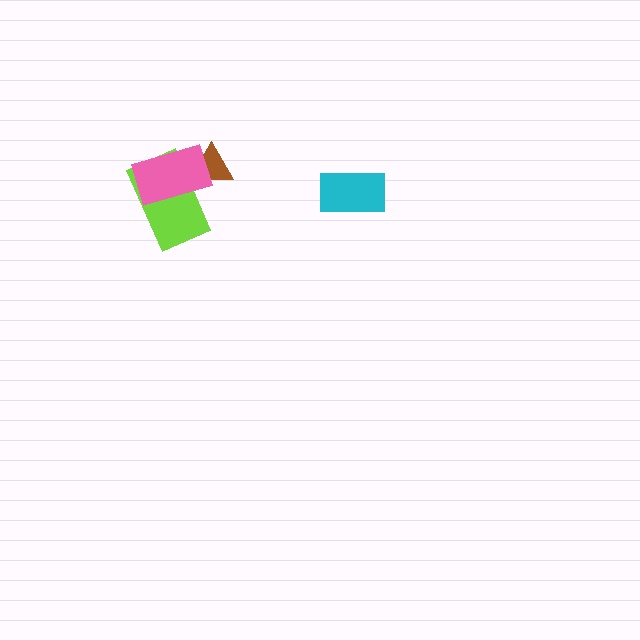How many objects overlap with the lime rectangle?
2 objects overlap with the lime rectangle.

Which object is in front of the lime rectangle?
The pink rectangle is in front of the lime rectangle.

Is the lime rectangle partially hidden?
Yes, it is partially covered by another shape.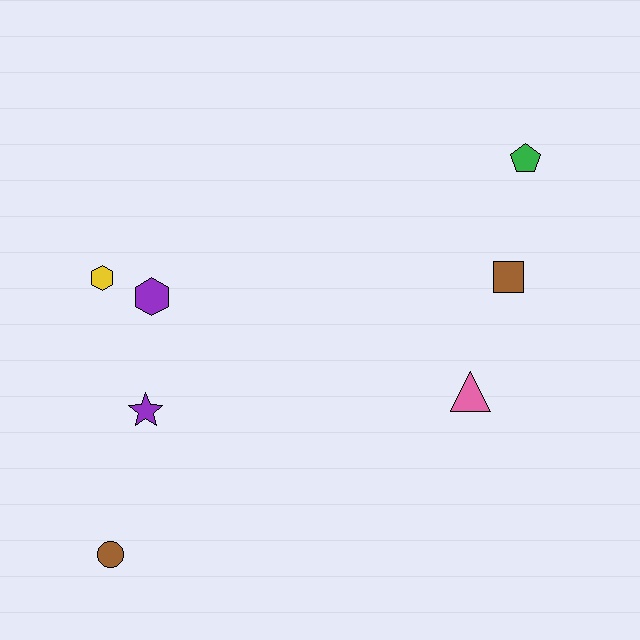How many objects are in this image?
There are 7 objects.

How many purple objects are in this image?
There are 2 purple objects.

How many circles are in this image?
There is 1 circle.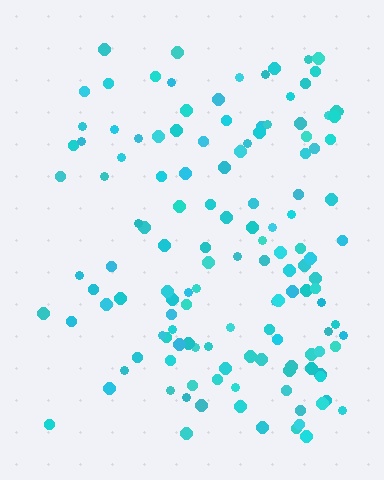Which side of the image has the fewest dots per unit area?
The left.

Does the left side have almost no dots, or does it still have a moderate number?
Still a moderate number, just noticeably fewer than the right.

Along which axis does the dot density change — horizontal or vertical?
Horizontal.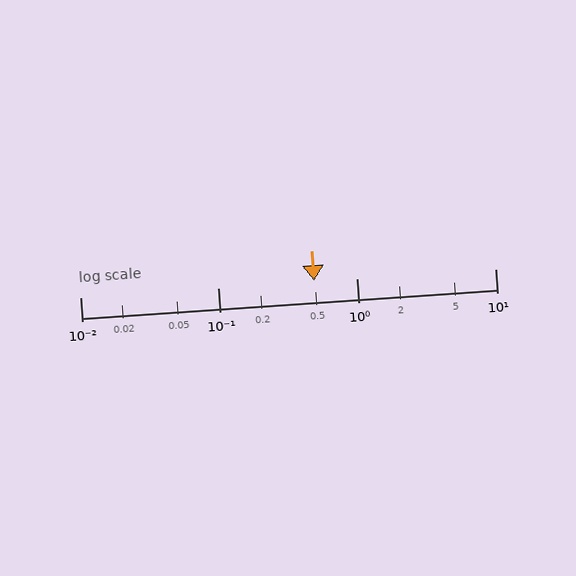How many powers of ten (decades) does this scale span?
The scale spans 3 decades, from 0.01 to 10.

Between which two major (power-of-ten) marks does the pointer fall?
The pointer is between 0.1 and 1.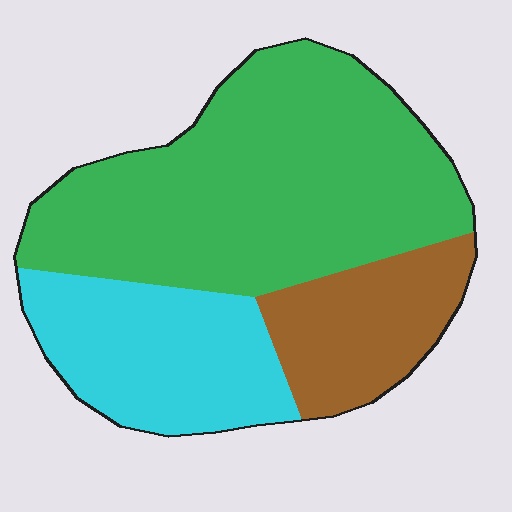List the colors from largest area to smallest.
From largest to smallest: green, cyan, brown.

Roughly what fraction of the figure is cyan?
Cyan takes up between a quarter and a half of the figure.